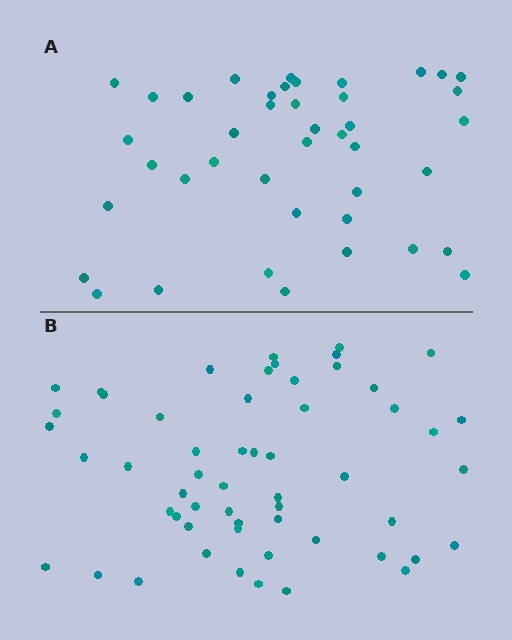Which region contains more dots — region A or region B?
Region B (the bottom region) has more dots.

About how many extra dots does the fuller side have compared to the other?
Region B has approximately 15 more dots than region A.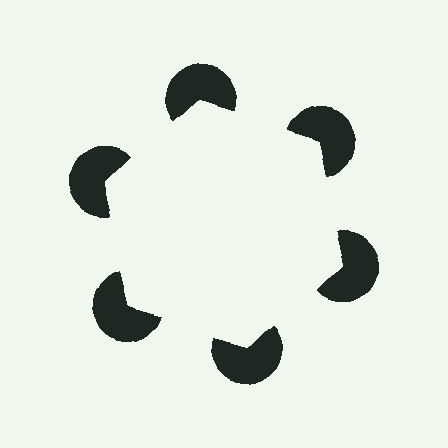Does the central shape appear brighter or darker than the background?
It typically appears slightly brighter than the background, even though no actual brightness change is drawn.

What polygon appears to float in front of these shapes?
An illusory hexagon — its edges are inferred from the aligned wedge cuts in the pac-man discs, not physically drawn.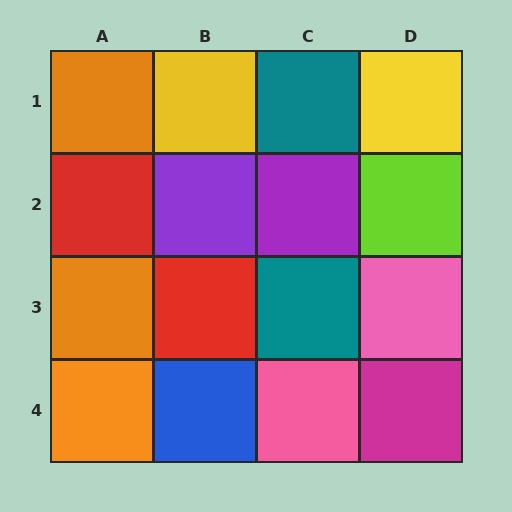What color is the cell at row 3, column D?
Pink.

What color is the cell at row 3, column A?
Orange.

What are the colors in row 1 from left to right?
Orange, yellow, teal, yellow.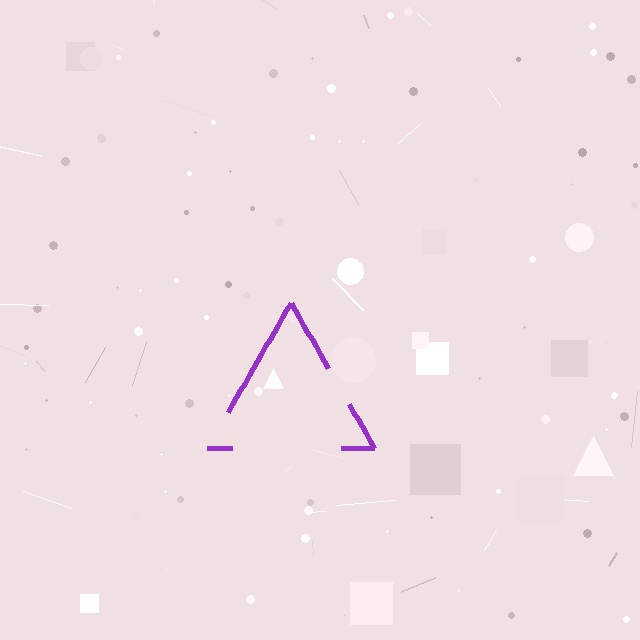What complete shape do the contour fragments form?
The contour fragments form a triangle.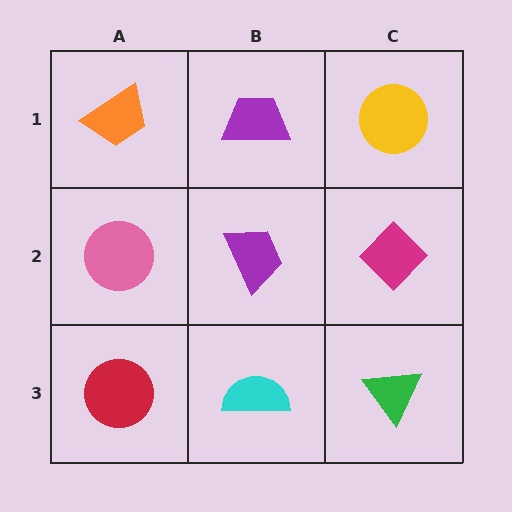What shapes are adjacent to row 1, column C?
A magenta diamond (row 2, column C), a purple trapezoid (row 1, column B).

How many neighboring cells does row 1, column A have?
2.